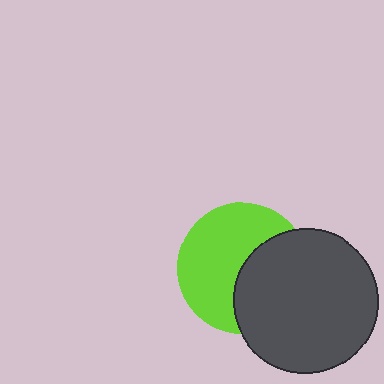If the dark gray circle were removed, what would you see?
You would see the complete lime circle.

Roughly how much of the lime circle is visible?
About half of it is visible (roughly 58%).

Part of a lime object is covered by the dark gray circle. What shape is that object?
It is a circle.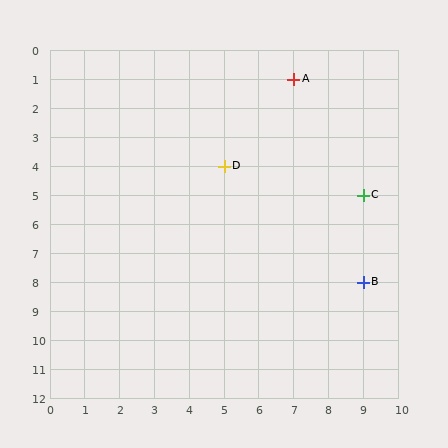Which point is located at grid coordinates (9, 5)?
Point C is at (9, 5).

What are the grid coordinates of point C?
Point C is at grid coordinates (9, 5).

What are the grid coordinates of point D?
Point D is at grid coordinates (5, 4).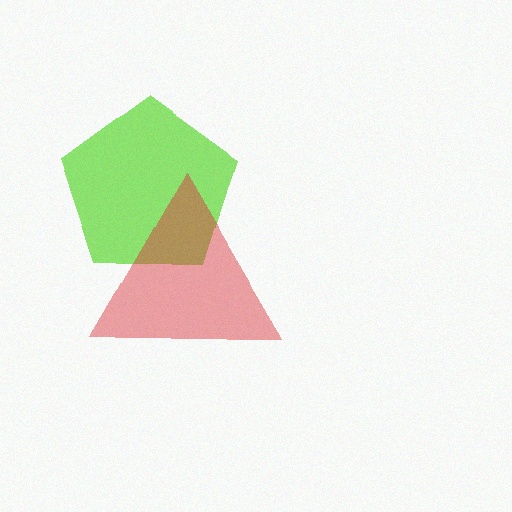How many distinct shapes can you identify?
There are 2 distinct shapes: a lime pentagon, a red triangle.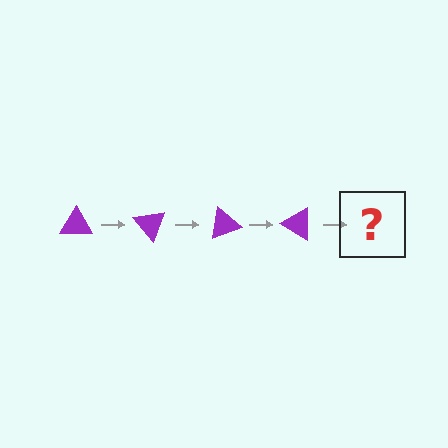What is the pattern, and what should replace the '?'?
The pattern is that the triangle rotates 50 degrees each step. The '?' should be a purple triangle rotated 200 degrees.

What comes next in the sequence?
The next element should be a purple triangle rotated 200 degrees.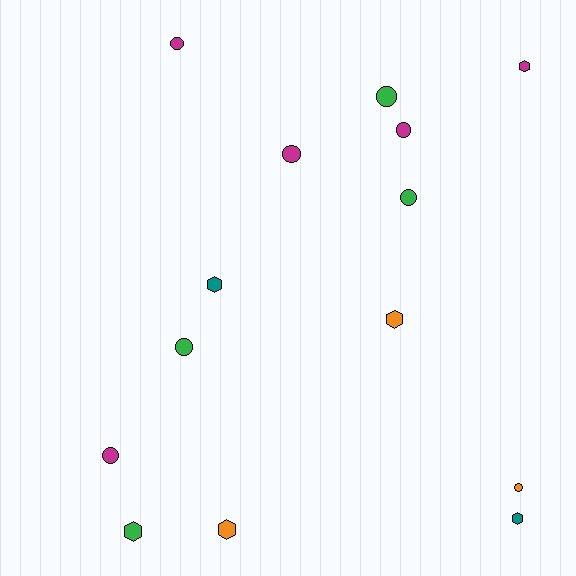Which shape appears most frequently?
Circle, with 8 objects.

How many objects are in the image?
There are 14 objects.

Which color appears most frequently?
Magenta, with 5 objects.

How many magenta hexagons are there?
There is 1 magenta hexagon.